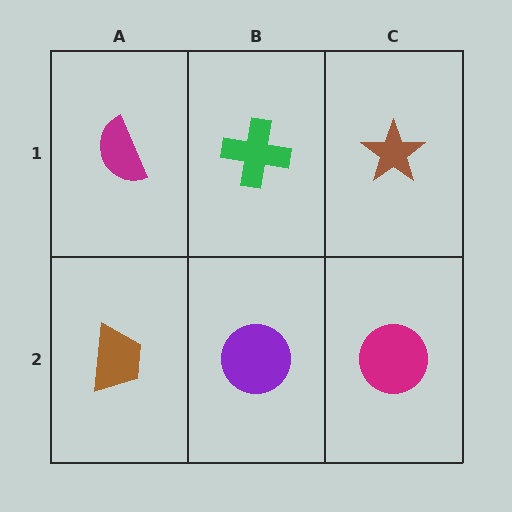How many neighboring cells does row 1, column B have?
3.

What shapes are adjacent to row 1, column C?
A magenta circle (row 2, column C), a green cross (row 1, column B).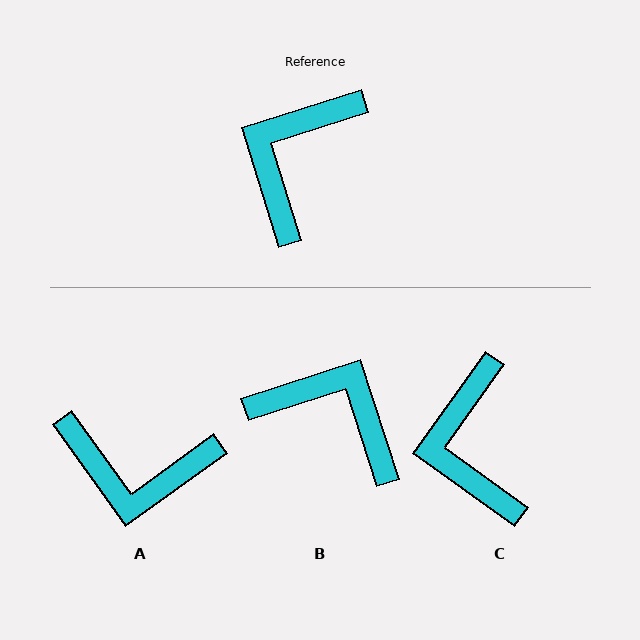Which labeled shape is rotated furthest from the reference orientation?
A, about 108 degrees away.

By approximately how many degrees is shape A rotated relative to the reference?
Approximately 108 degrees counter-clockwise.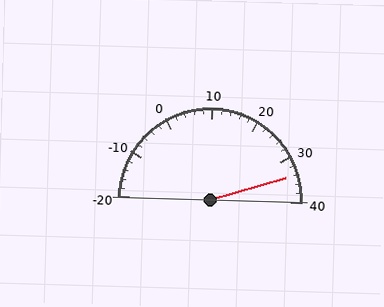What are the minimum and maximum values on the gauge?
The gauge ranges from -20 to 40.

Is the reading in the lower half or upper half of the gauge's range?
The reading is in the upper half of the range (-20 to 40).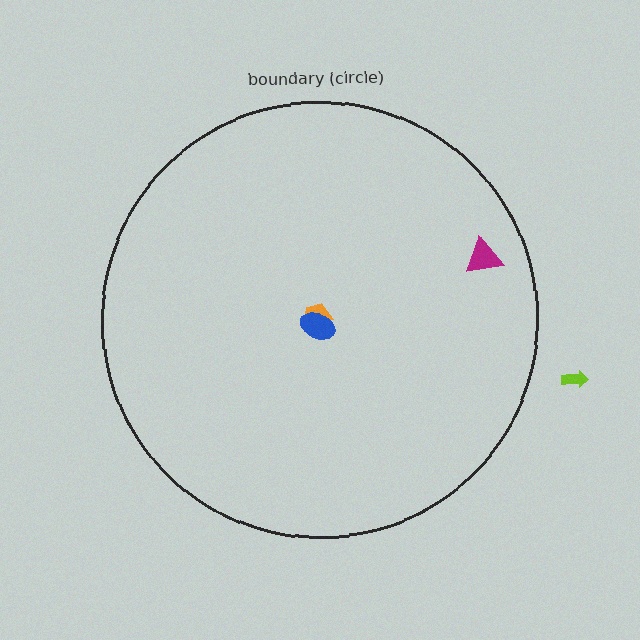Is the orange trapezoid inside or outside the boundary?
Inside.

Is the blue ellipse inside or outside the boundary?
Inside.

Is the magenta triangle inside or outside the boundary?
Inside.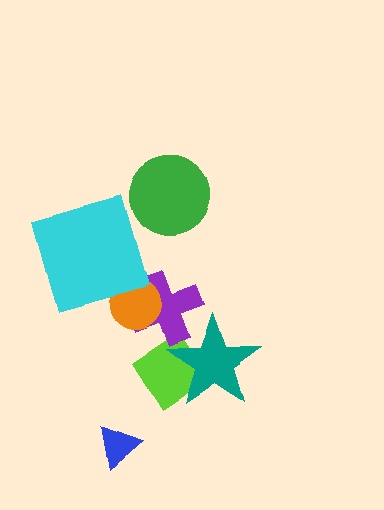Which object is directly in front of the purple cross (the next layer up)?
The orange circle is directly in front of the purple cross.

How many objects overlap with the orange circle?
1 object overlaps with the orange circle.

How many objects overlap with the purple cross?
2 objects overlap with the purple cross.